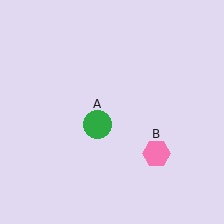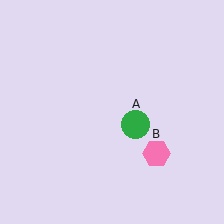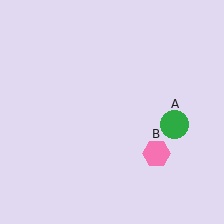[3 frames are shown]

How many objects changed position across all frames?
1 object changed position: green circle (object A).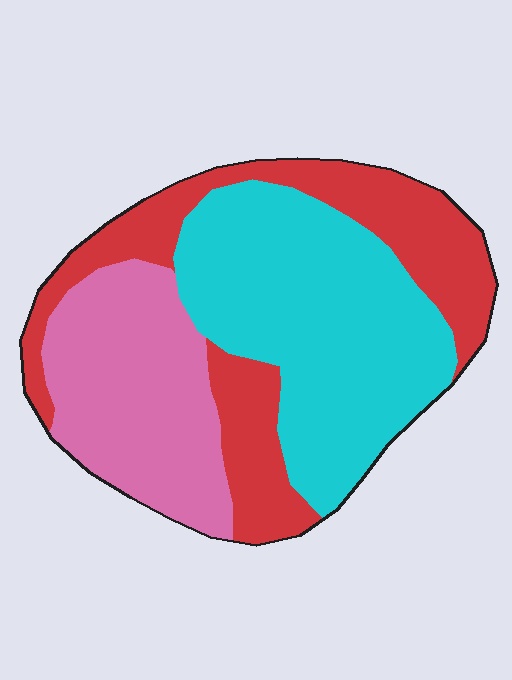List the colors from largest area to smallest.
From largest to smallest: cyan, red, pink.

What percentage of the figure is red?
Red takes up about one third (1/3) of the figure.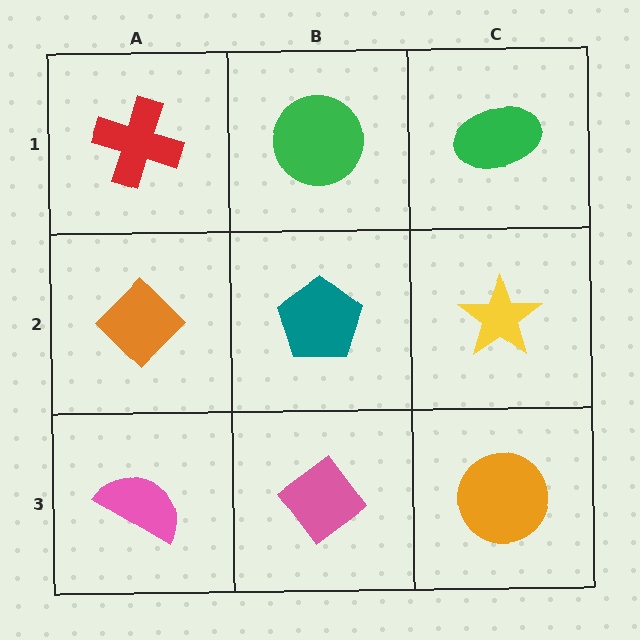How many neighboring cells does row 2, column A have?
3.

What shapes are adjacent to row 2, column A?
A red cross (row 1, column A), a pink semicircle (row 3, column A), a teal pentagon (row 2, column B).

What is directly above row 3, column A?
An orange diamond.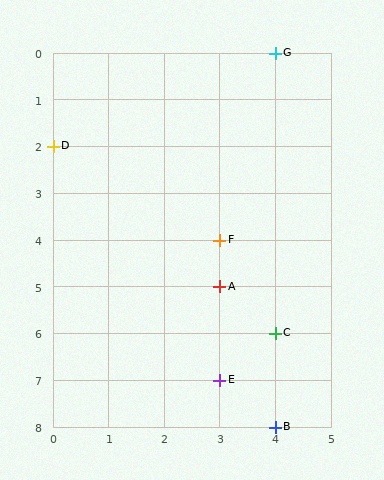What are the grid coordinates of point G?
Point G is at grid coordinates (4, 0).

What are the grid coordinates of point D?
Point D is at grid coordinates (0, 2).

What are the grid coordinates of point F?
Point F is at grid coordinates (3, 4).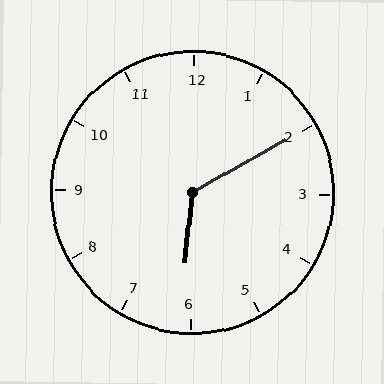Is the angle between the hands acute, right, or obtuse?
It is obtuse.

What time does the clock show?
6:10.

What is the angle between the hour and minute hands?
Approximately 125 degrees.